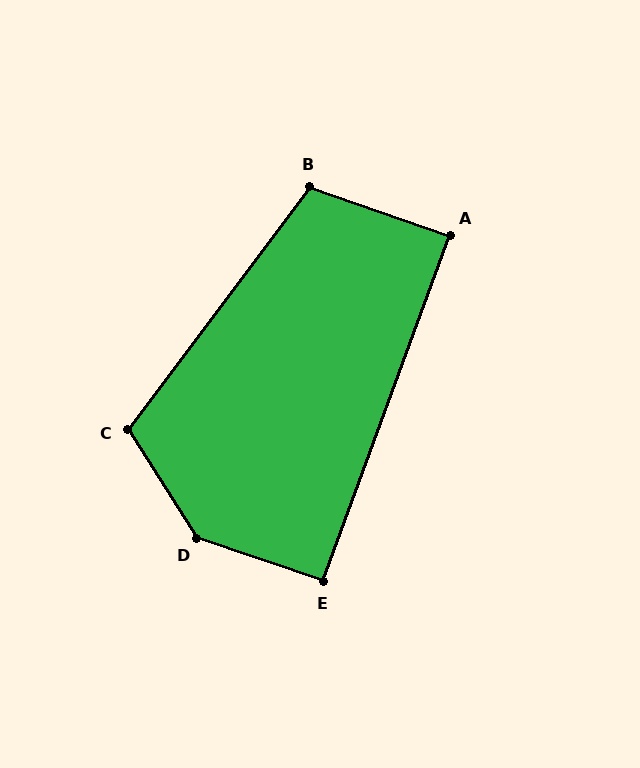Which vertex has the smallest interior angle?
A, at approximately 89 degrees.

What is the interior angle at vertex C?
Approximately 111 degrees (obtuse).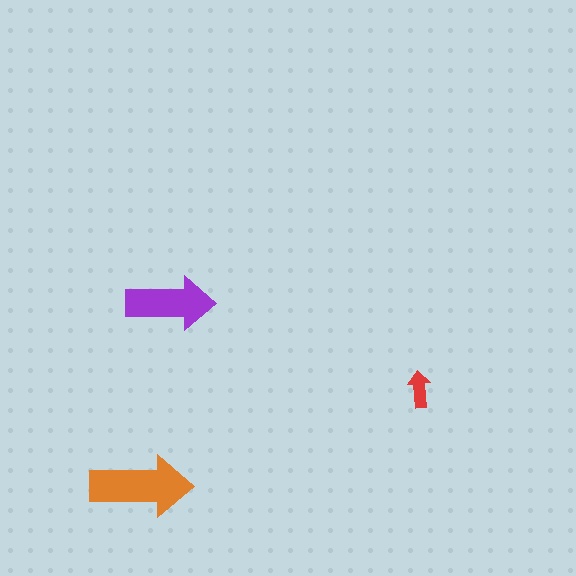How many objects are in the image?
There are 3 objects in the image.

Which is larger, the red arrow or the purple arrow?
The purple one.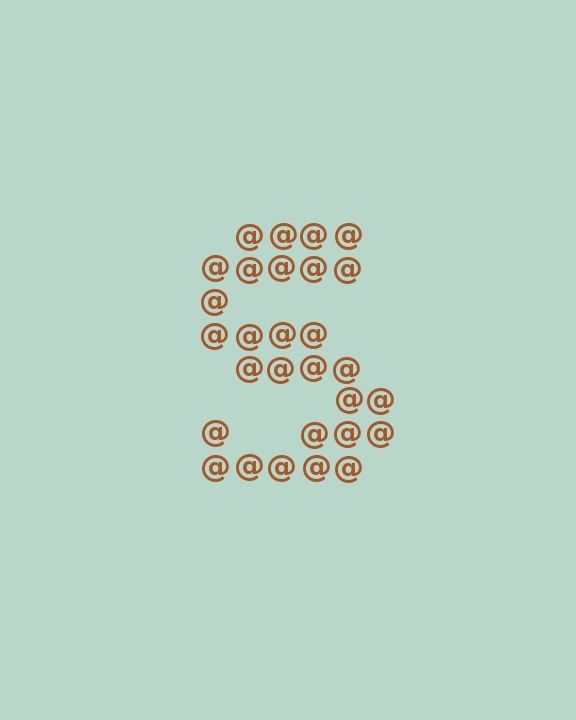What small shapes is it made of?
It is made of small at signs.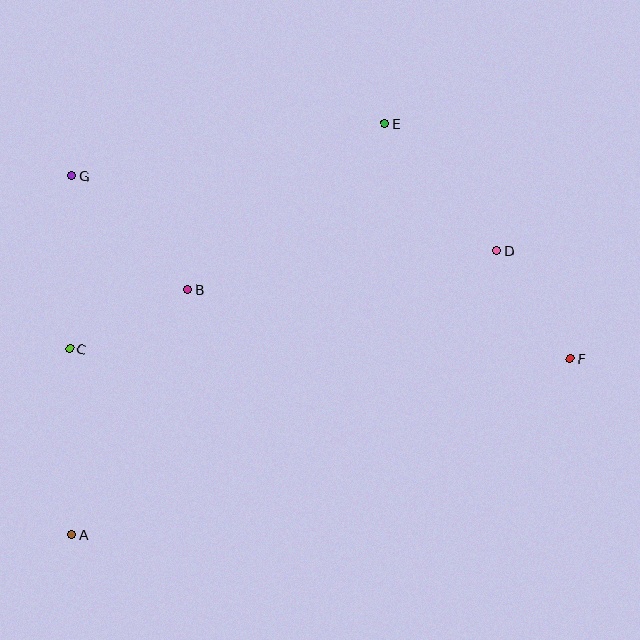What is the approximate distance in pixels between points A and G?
The distance between A and G is approximately 359 pixels.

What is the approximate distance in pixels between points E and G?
The distance between E and G is approximately 317 pixels.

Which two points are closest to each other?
Points D and F are closest to each other.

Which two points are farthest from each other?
Points F and G are farthest from each other.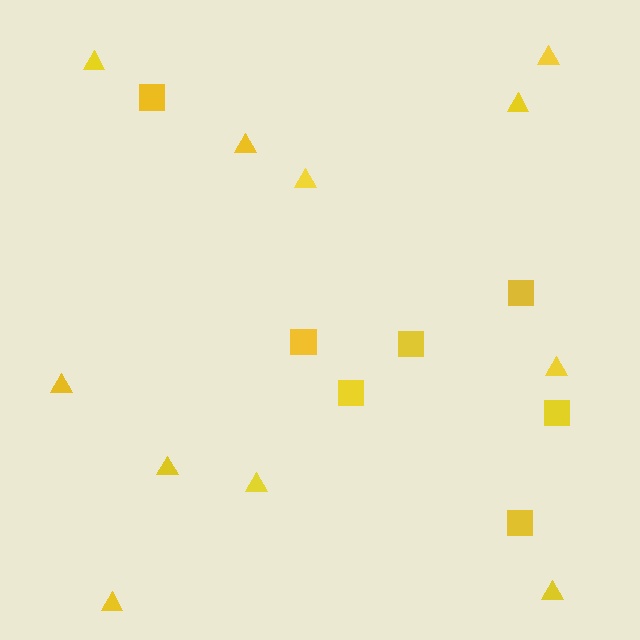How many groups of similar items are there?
There are 2 groups: one group of squares (7) and one group of triangles (11).